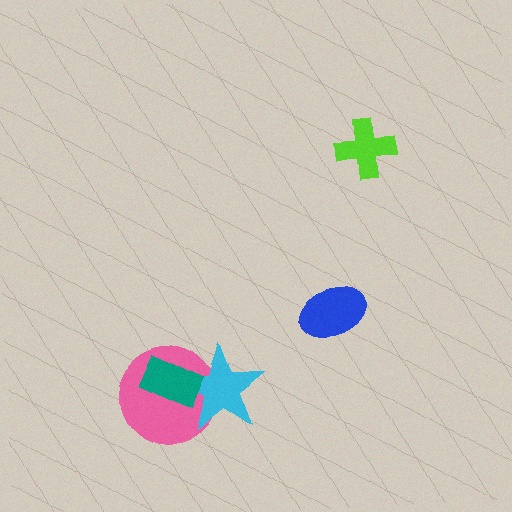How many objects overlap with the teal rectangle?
2 objects overlap with the teal rectangle.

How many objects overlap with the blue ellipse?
0 objects overlap with the blue ellipse.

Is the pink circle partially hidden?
Yes, it is partially covered by another shape.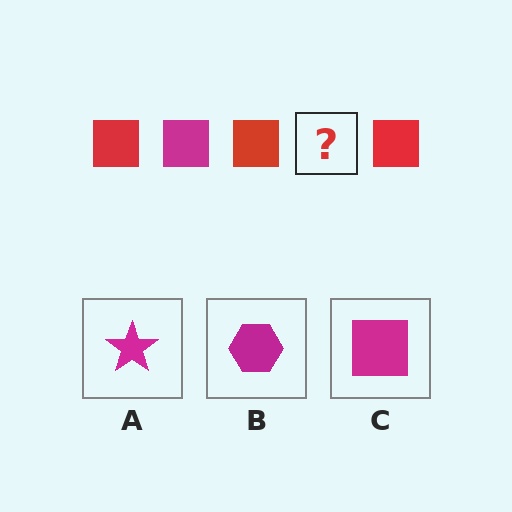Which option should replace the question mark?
Option C.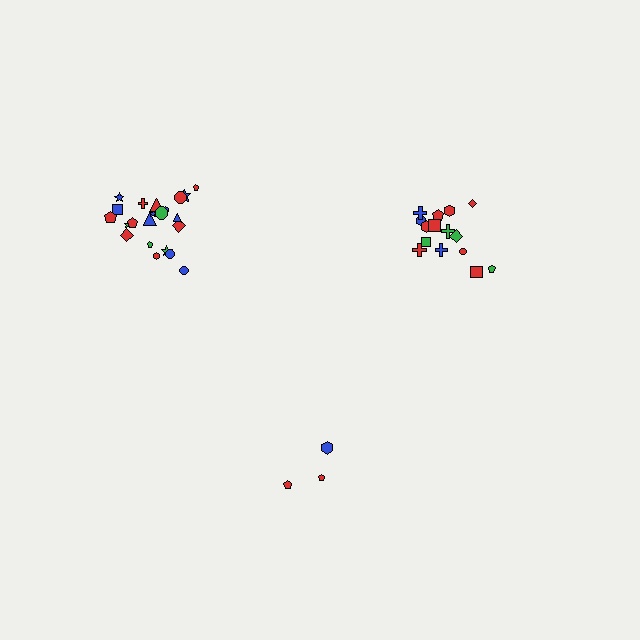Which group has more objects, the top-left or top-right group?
The top-left group.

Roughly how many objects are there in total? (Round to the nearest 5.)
Roughly 40 objects in total.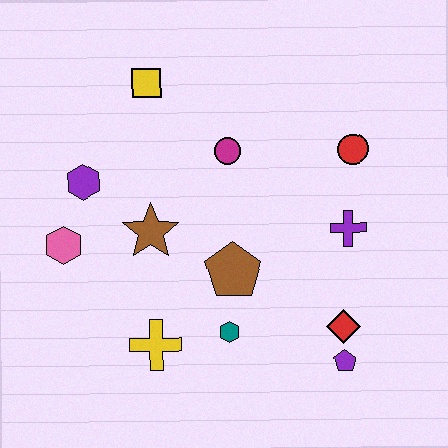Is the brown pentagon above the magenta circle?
No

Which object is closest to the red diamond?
The purple pentagon is closest to the red diamond.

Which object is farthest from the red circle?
The pink hexagon is farthest from the red circle.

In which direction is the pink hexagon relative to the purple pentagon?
The pink hexagon is to the left of the purple pentagon.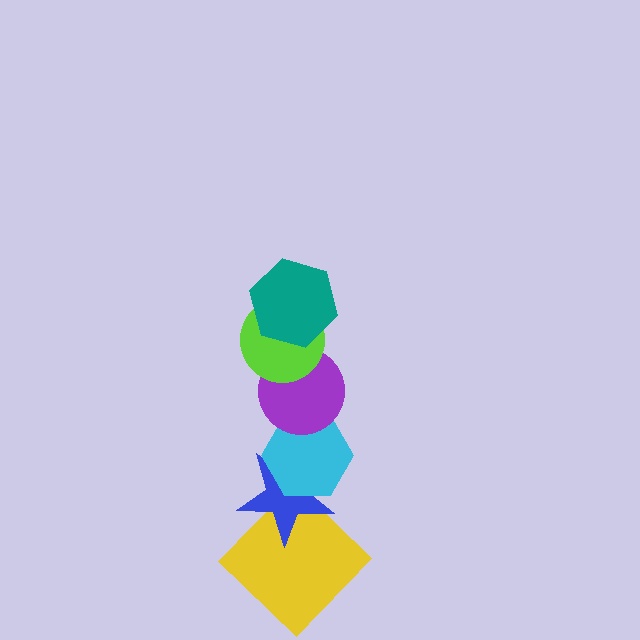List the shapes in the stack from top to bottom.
From top to bottom: the teal hexagon, the lime circle, the purple circle, the cyan hexagon, the blue star, the yellow diamond.